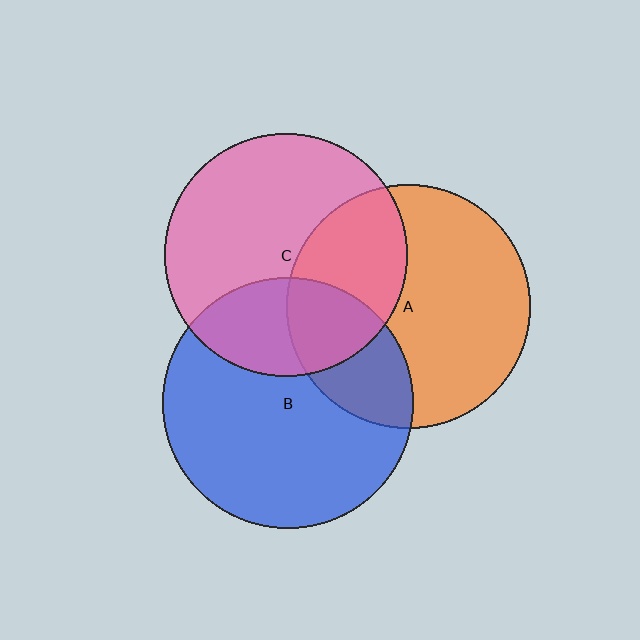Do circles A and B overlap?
Yes.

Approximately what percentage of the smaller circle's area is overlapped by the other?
Approximately 25%.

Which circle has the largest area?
Circle B (blue).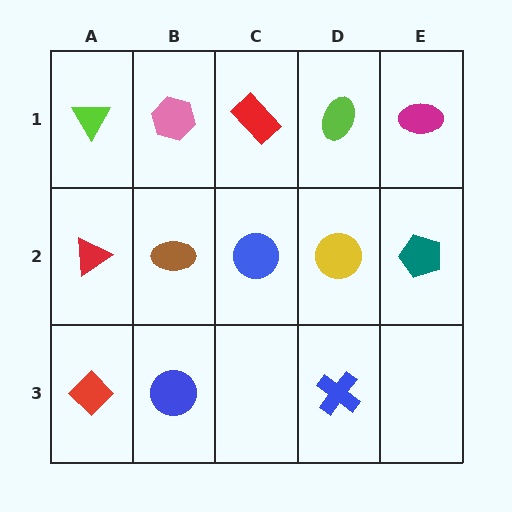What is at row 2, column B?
A brown ellipse.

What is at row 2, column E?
A teal pentagon.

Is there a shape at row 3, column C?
No, that cell is empty.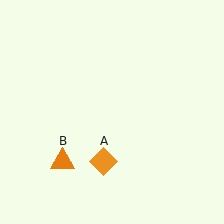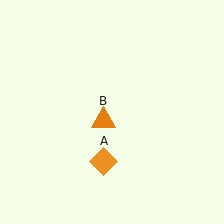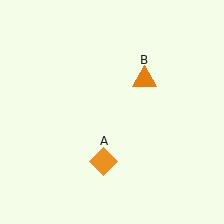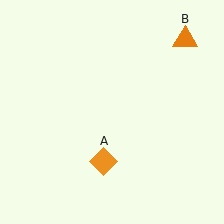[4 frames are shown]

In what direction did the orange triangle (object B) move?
The orange triangle (object B) moved up and to the right.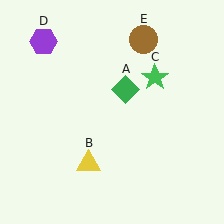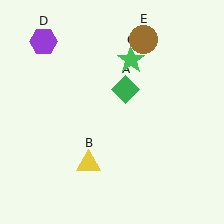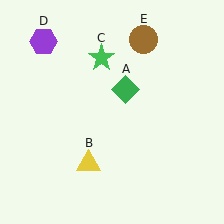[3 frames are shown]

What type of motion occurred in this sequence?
The green star (object C) rotated counterclockwise around the center of the scene.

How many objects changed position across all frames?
1 object changed position: green star (object C).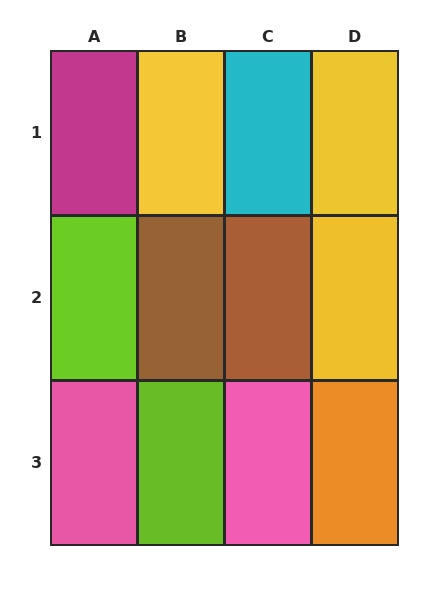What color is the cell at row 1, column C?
Cyan.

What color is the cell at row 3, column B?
Lime.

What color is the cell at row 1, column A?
Magenta.